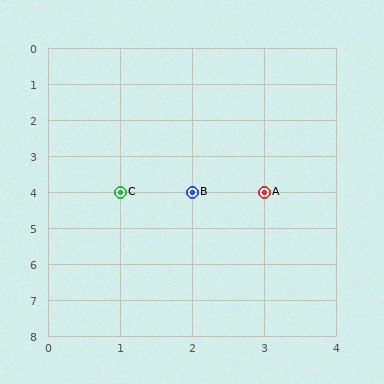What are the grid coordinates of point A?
Point A is at grid coordinates (3, 4).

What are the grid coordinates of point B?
Point B is at grid coordinates (2, 4).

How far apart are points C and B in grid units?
Points C and B are 1 column apart.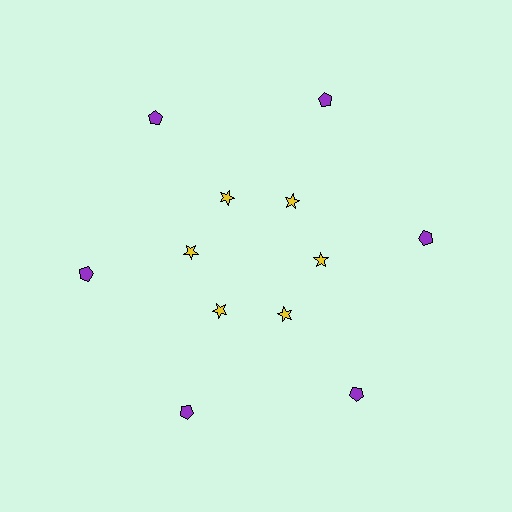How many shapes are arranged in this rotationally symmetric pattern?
There are 12 shapes, arranged in 6 groups of 2.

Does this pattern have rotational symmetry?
Yes, this pattern has 6-fold rotational symmetry. It looks the same after rotating 60 degrees around the center.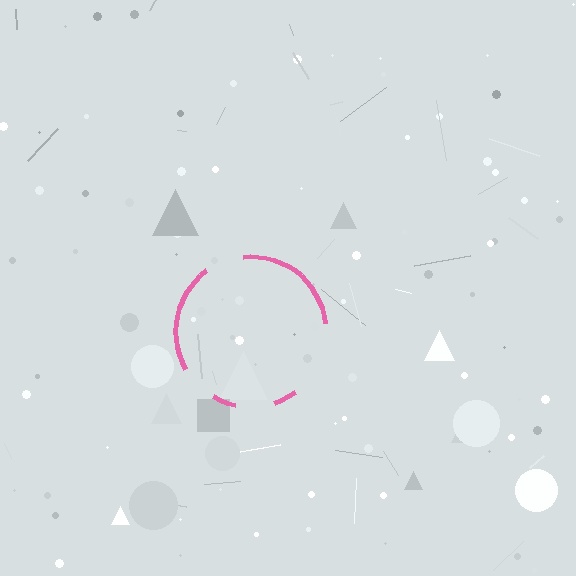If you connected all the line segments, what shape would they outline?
They would outline a circle.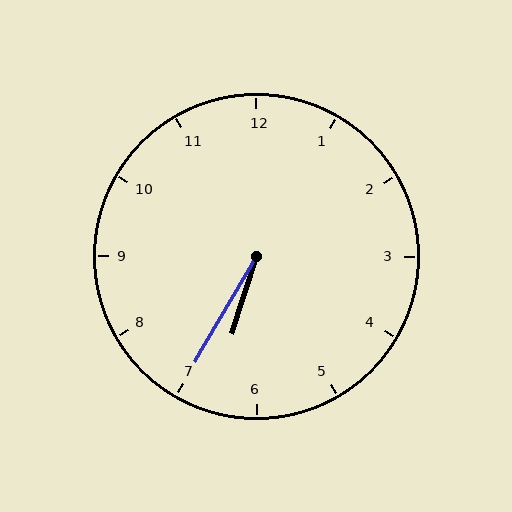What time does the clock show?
6:35.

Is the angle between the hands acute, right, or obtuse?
It is acute.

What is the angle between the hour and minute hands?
Approximately 12 degrees.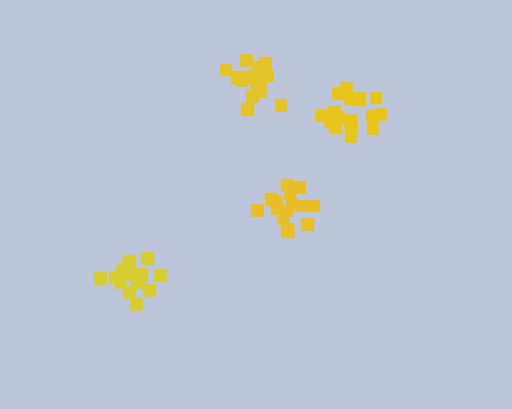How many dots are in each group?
Group 1: 16 dots, Group 2: 18 dots, Group 3: 16 dots, Group 4: 18 dots (68 total).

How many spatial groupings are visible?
There are 4 spatial groupings.